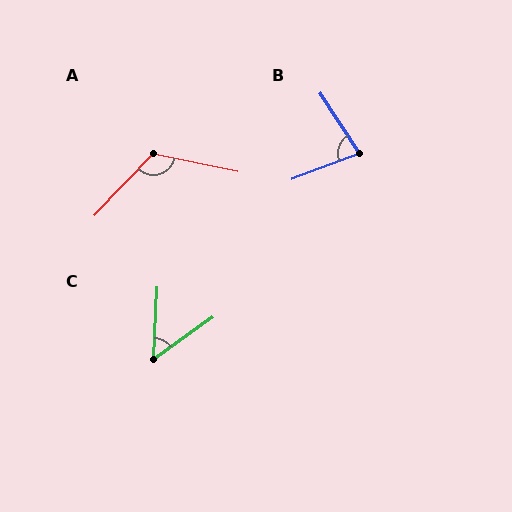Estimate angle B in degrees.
Approximately 78 degrees.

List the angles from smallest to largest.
C (52°), B (78°), A (122°).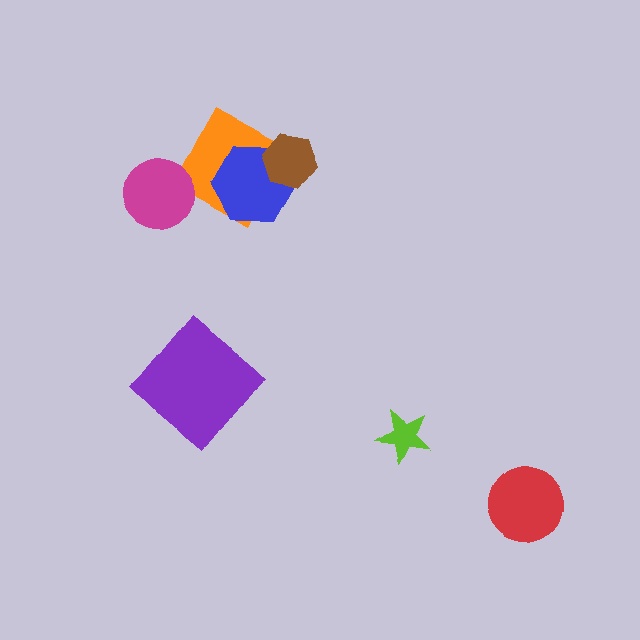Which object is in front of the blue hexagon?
The brown hexagon is in front of the blue hexagon.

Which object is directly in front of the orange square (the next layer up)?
The blue hexagon is directly in front of the orange square.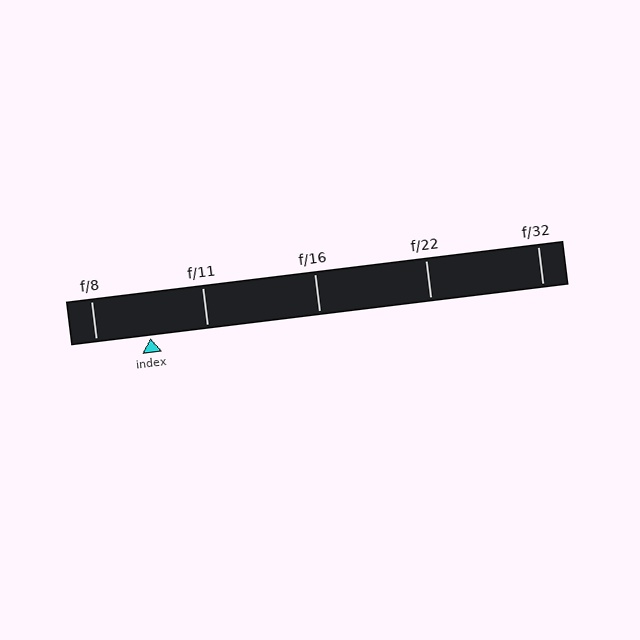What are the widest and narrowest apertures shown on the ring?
The widest aperture shown is f/8 and the narrowest is f/32.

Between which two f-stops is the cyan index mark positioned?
The index mark is between f/8 and f/11.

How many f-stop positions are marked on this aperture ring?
There are 5 f-stop positions marked.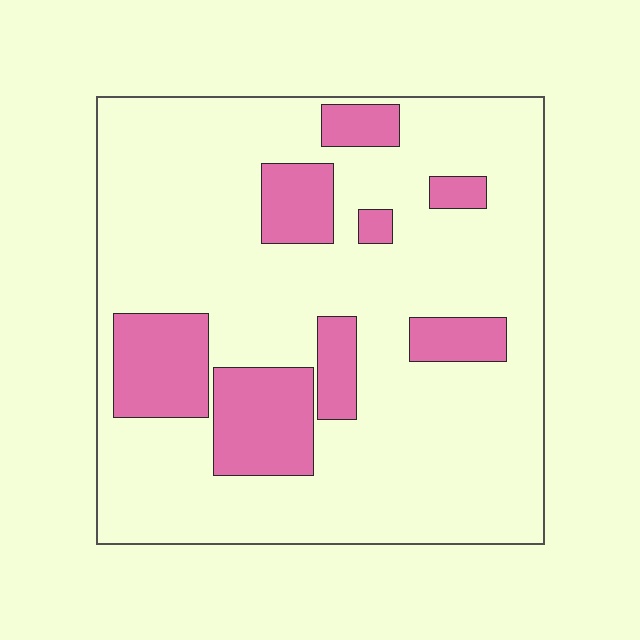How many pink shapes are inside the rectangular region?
8.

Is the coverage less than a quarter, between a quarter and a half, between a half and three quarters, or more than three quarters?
Less than a quarter.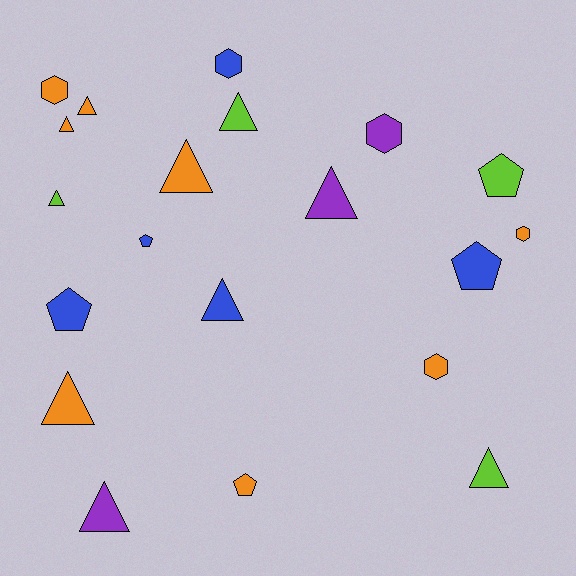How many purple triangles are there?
There are 2 purple triangles.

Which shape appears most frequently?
Triangle, with 10 objects.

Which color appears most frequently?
Orange, with 8 objects.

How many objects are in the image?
There are 20 objects.